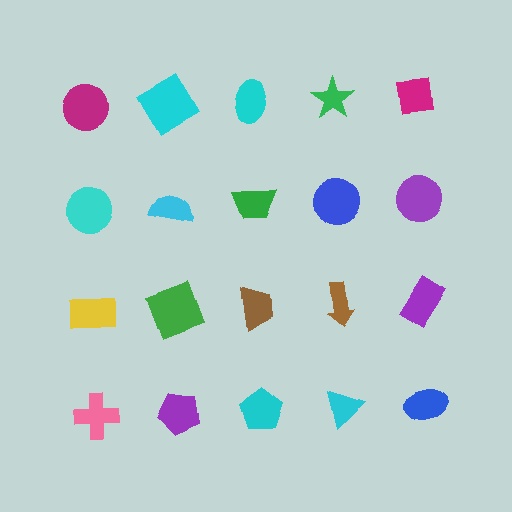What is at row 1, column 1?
A magenta circle.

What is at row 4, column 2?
A purple pentagon.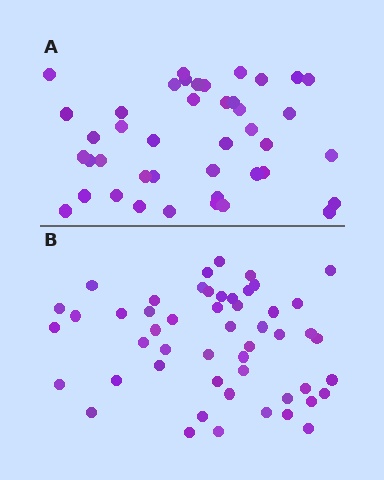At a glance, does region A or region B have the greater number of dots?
Region B (the bottom region) has more dots.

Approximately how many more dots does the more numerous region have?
Region B has roughly 8 or so more dots than region A.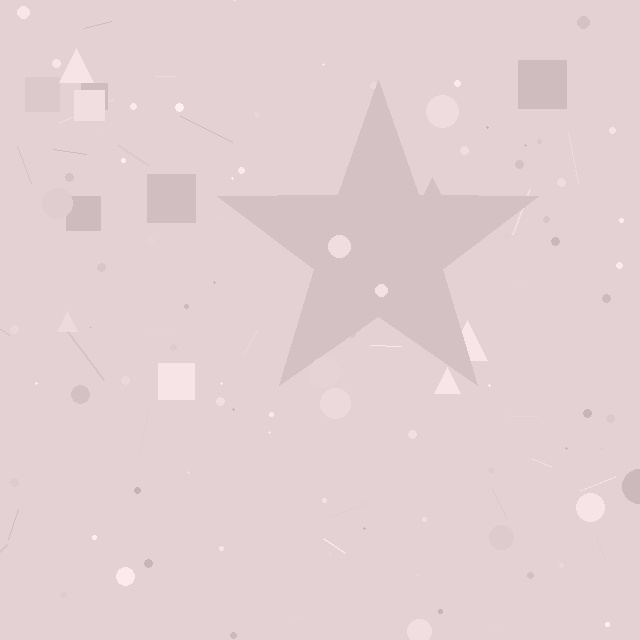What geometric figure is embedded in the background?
A star is embedded in the background.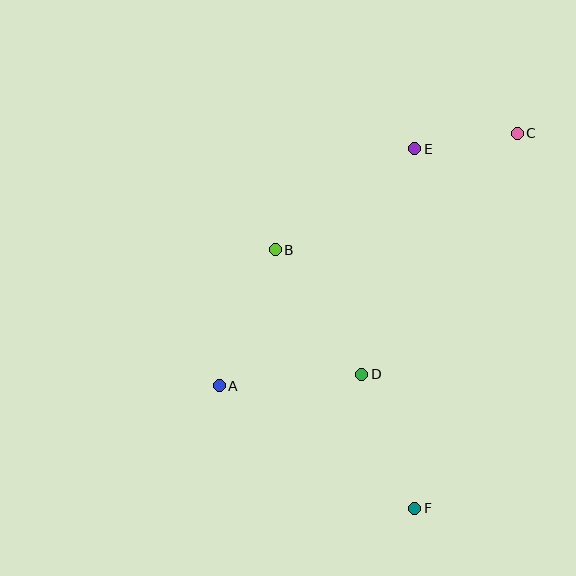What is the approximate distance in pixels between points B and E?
The distance between B and E is approximately 172 pixels.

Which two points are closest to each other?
Points C and E are closest to each other.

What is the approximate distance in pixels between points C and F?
The distance between C and F is approximately 388 pixels.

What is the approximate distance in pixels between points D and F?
The distance between D and F is approximately 144 pixels.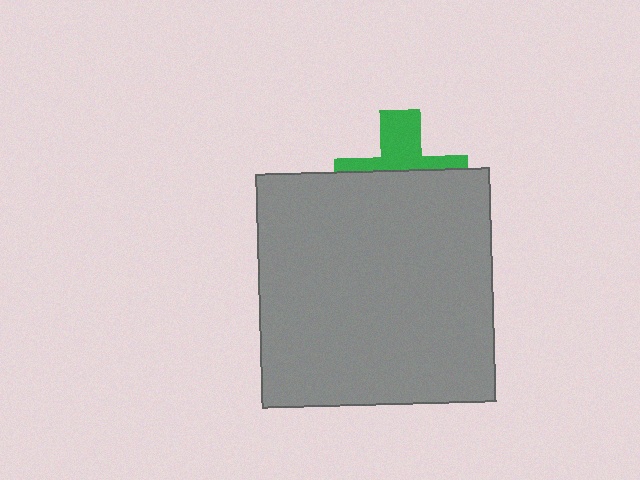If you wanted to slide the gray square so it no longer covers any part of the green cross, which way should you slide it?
Slide it down — that is the most direct way to separate the two shapes.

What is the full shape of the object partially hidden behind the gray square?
The partially hidden object is a green cross.